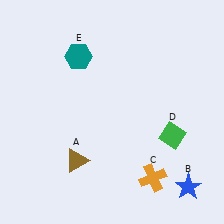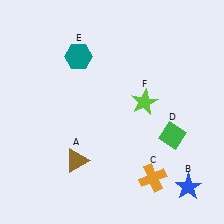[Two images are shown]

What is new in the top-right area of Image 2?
A lime star (F) was added in the top-right area of Image 2.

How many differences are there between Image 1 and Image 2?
There is 1 difference between the two images.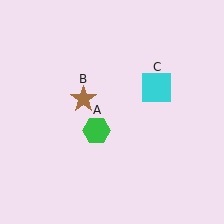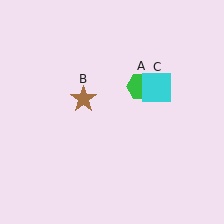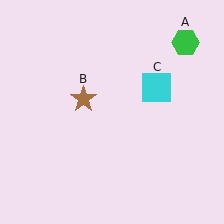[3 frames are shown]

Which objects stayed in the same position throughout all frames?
Brown star (object B) and cyan square (object C) remained stationary.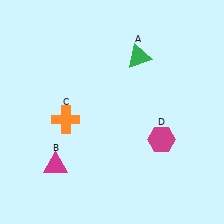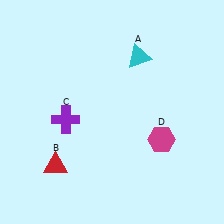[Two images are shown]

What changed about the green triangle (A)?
In Image 1, A is green. In Image 2, it changed to cyan.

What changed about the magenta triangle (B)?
In Image 1, B is magenta. In Image 2, it changed to red.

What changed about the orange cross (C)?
In Image 1, C is orange. In Image 2, it changed to purple.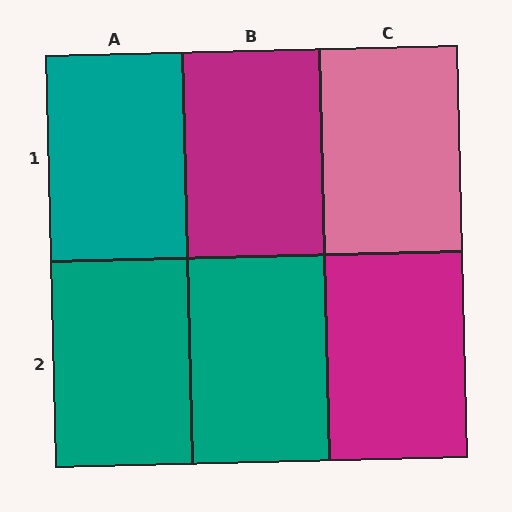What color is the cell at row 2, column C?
Magenta.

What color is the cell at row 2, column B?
Teal.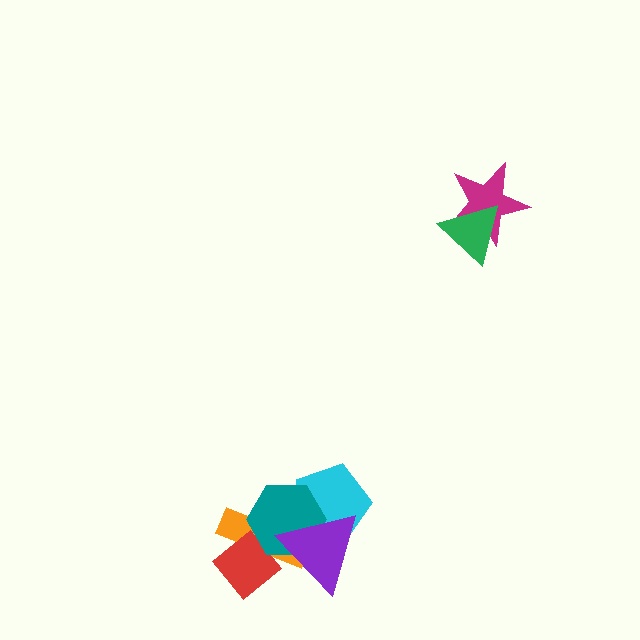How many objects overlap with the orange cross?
4 objects overlap with the orange cross.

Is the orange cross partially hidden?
Yes, it is partially covered by another shape.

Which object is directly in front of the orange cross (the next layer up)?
The red diamond is directly in front of the orange cross.